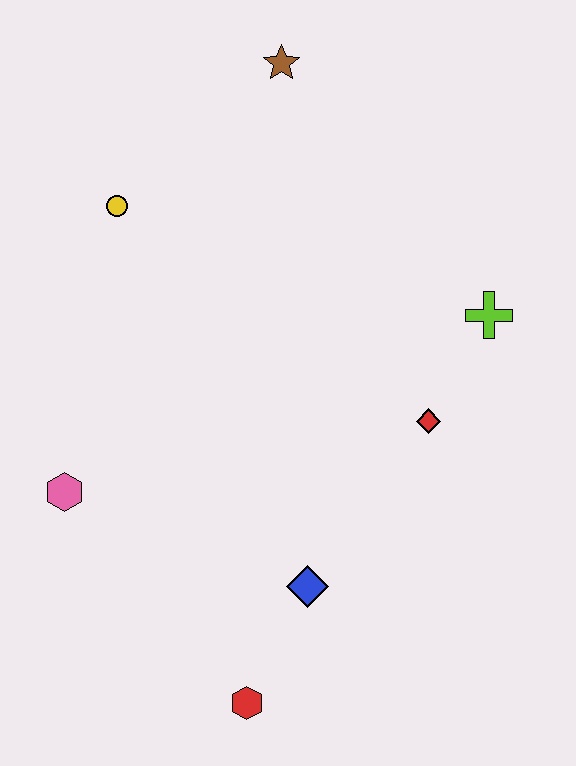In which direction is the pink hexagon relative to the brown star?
The pink hexagon is below the brown star.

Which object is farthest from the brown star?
The red hexagon is farthest from the brown star.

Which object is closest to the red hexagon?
The blue diamond is closest to the red hexagon.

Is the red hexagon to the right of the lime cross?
No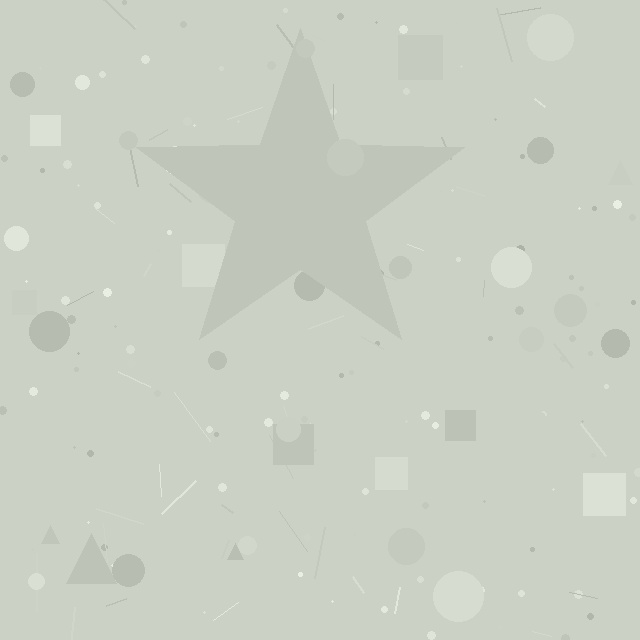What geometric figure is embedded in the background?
A star is embedded in the background.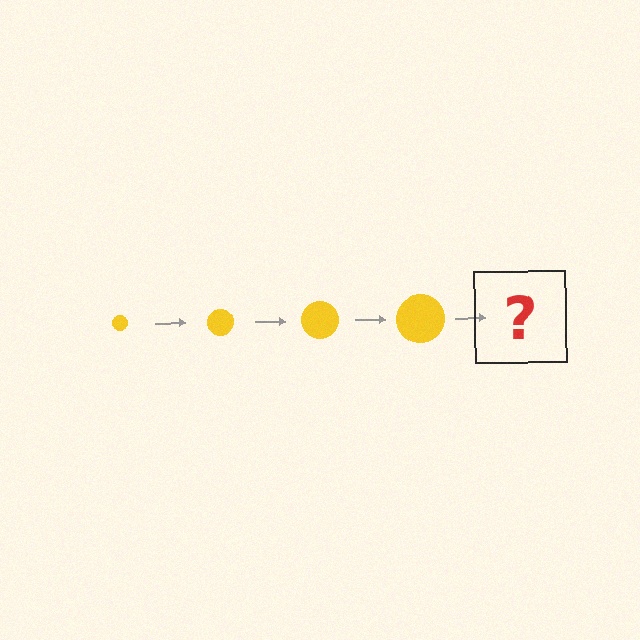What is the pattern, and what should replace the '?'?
The pattern is that the circle gets progressively larger each step. The '?' should be a yellow circle, larger than the previous one.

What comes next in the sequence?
The next element should be a yellow circle, larger than the previous one.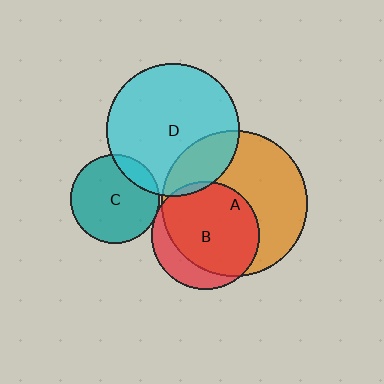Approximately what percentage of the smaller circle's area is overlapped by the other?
Approximately 20%.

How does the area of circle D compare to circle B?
Approximately 1.5 times.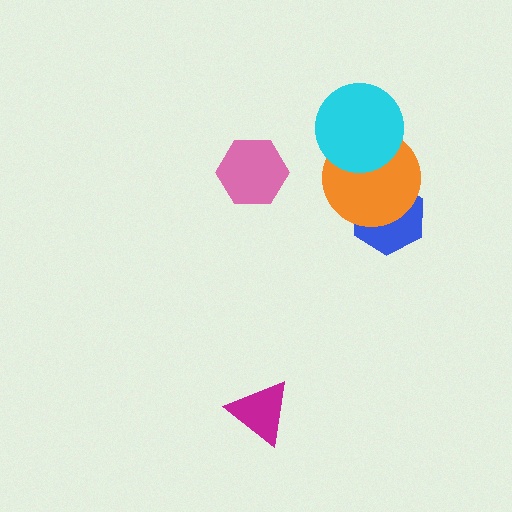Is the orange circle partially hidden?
Yes, it is partially covered by another shape.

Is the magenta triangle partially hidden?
No, no other shape covers it.